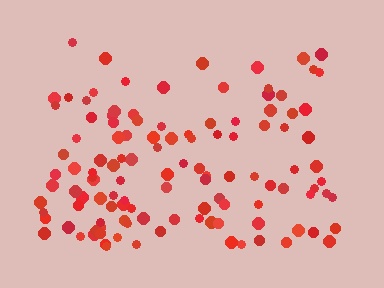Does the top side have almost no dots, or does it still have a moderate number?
Still a moderate number, just noticeably fewer than the bottom.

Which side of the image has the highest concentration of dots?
The bottom.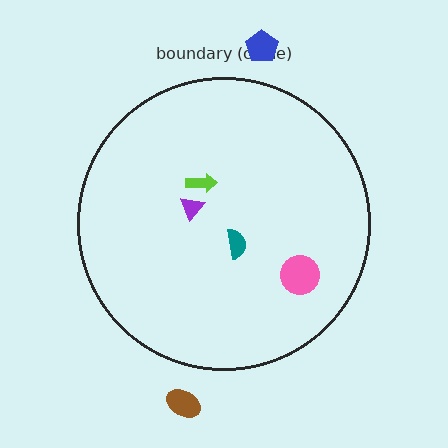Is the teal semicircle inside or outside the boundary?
Inside.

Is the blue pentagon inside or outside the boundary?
Outside.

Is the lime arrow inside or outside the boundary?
Inside.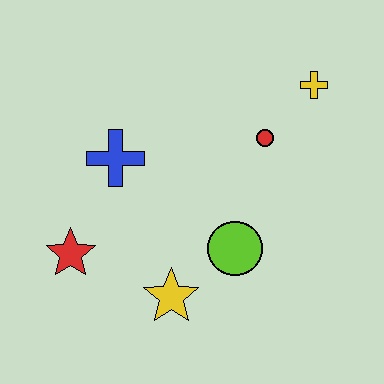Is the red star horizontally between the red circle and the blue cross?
No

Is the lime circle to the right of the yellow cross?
No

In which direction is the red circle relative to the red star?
The red circle is to the right of the red star.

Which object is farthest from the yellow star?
The yellow cross is farthest from the yellow star.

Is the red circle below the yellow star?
No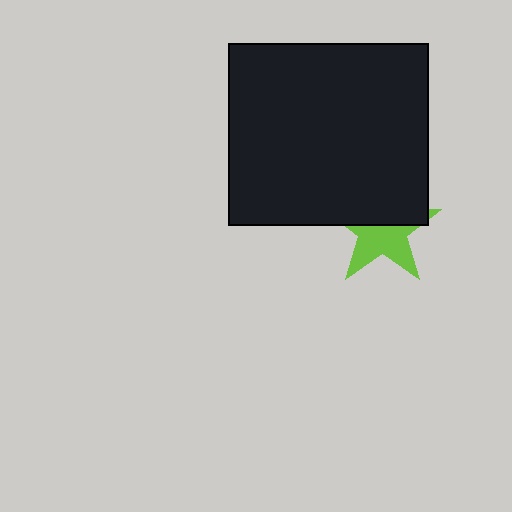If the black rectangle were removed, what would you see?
You would see the complete lime star.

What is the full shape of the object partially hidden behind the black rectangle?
The partially hidden object is a lime star.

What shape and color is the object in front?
The object in front is a black rectangle.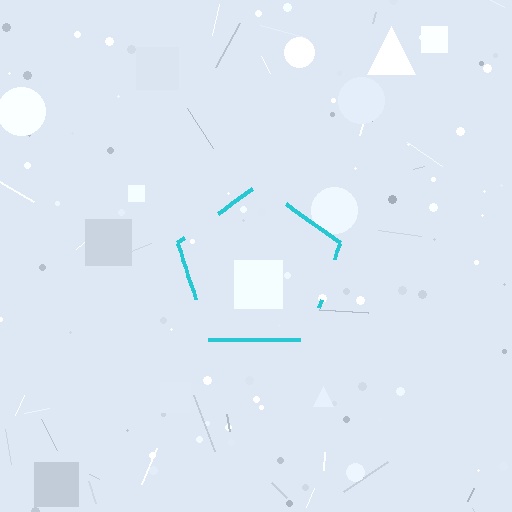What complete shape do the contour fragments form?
The contour fragments form a pentagon.